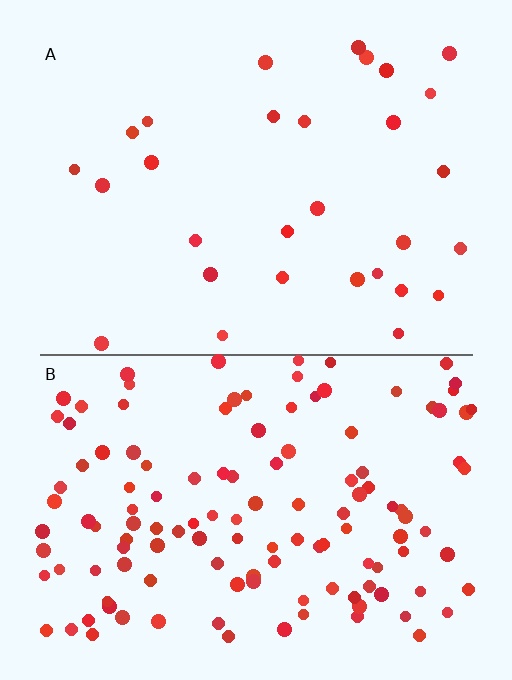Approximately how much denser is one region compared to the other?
Approximately 4.3× — region B over region A.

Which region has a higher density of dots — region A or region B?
B (the bottom).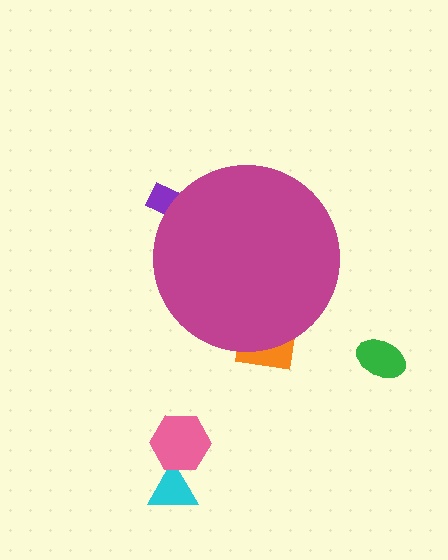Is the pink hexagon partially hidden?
No, the pink hexagon is fully visible.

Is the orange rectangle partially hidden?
Yes, the orange rectangle is partially hidden behind the magenta circle.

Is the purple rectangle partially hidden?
Yes, the purple rectangle is partially hidden behind the magenta circle.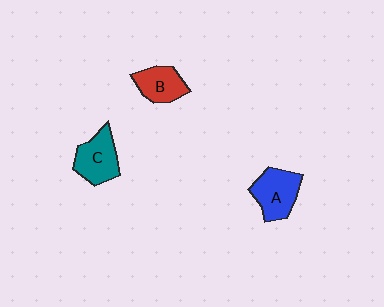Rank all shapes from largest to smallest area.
From largest to smallest: A (blue), C (teal), B (red).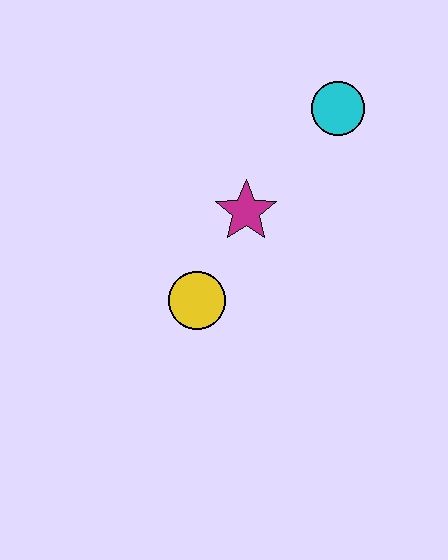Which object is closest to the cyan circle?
The magenta star is closest to the cyan circle.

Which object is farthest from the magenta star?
The cyan circle is farthest from the magenta star.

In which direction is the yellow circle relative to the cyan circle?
The yellow circle is below the cyan circle.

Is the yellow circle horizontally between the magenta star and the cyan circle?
No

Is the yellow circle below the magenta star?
Yes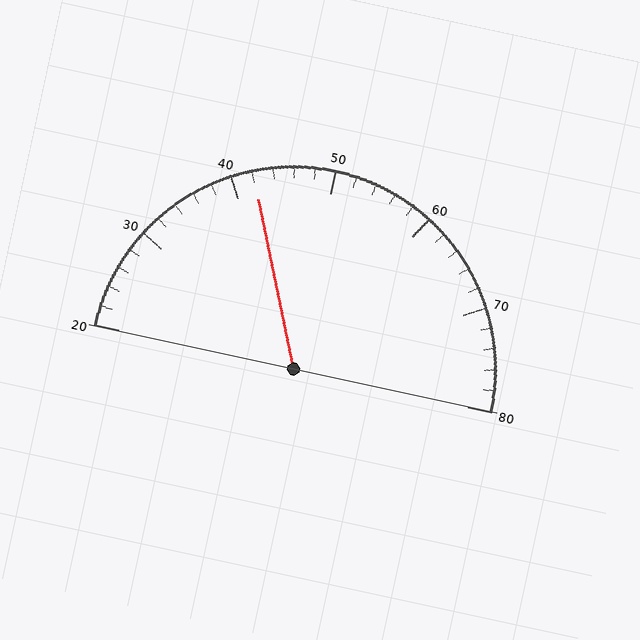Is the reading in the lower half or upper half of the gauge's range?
The reading is in the lower half of the range (20 to 80).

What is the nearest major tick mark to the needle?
The nearest major tick mark is 40.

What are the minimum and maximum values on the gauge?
The gauge ranges from 20 to 80.